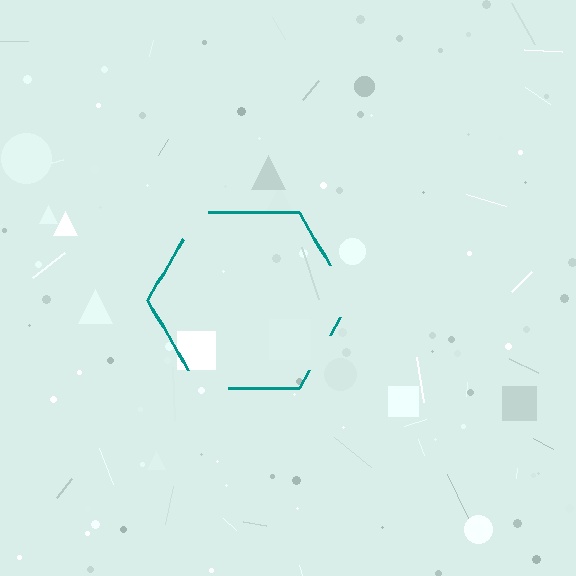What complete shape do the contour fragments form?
The contour fragments form a hexagon.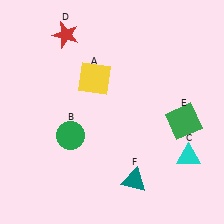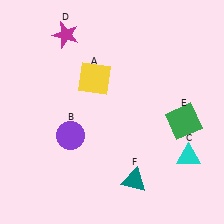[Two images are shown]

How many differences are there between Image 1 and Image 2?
There are 2 differences between the two images.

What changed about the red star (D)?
In Image 1, D is red. In Image 2, it changed to magenta.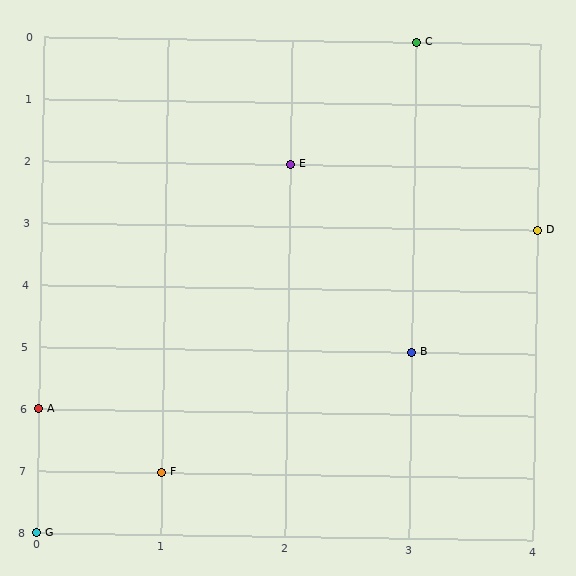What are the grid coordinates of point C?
Point C is at grid coordinates (3, 0).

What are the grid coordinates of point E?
Point E is at grid coordinates (2, 2).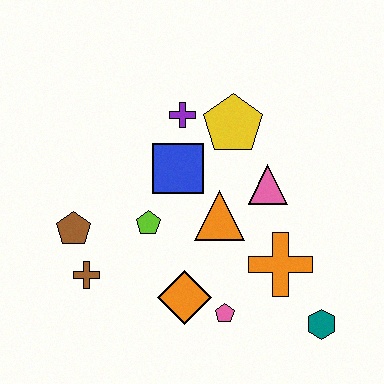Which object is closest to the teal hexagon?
The orange cross is closest to the teal hexagon.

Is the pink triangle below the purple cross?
Yes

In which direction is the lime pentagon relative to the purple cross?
The lime pentagon is below the purple cross.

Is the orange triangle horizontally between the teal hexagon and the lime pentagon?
Yes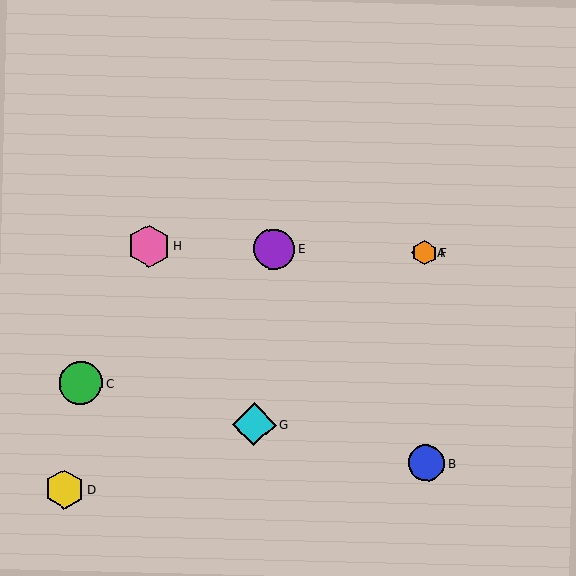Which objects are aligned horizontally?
Objects A, E, F, H are aligned horizontally.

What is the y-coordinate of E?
Object E is at y≈249.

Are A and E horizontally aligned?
Yes, both are at y≈253.